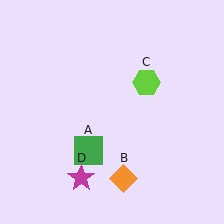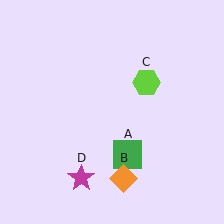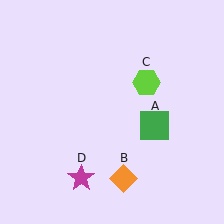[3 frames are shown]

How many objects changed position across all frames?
1 object changed position: green square (object A).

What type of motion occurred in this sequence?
The green square (object A) rotated counterclockwise around the center of the scene.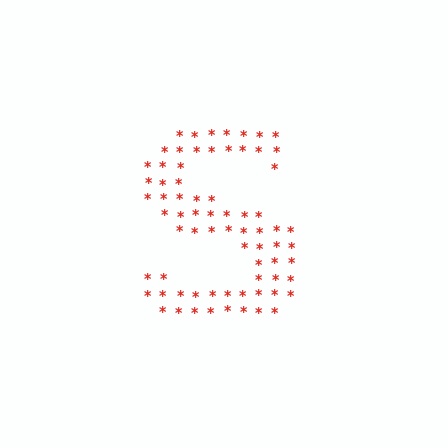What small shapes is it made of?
It is made of small asterisks.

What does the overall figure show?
The overall figure shows the letter S.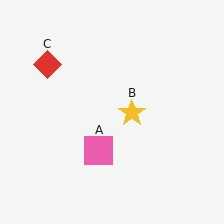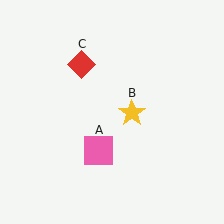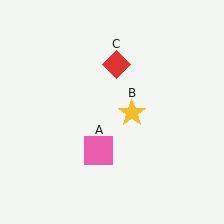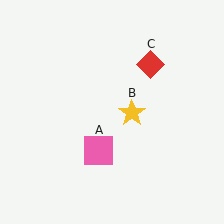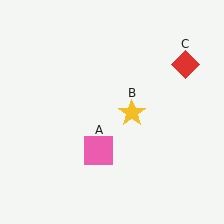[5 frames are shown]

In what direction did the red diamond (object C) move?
The red diamond (object C) moved right.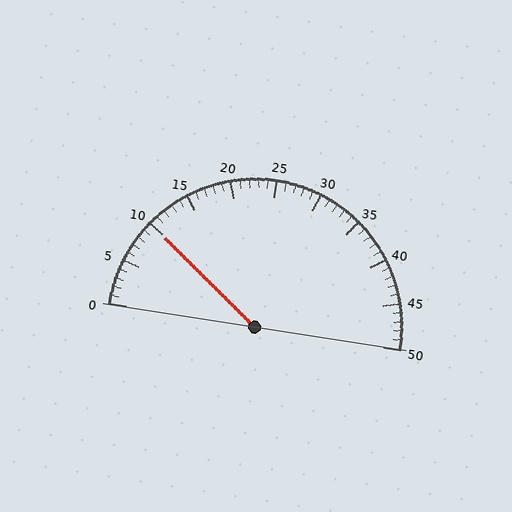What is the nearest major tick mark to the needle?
The nearest major tick mark is 10.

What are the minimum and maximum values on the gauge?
The gauge ranges from 0 to 50.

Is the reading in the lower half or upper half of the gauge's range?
The reading is in the lower half of the range (0 to 50).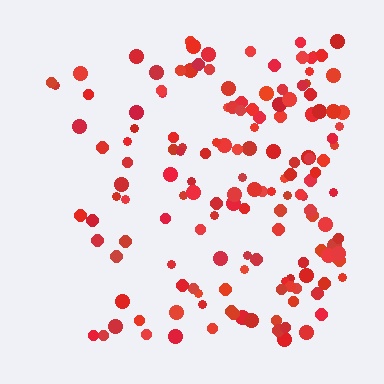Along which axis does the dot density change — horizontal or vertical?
Horizontal.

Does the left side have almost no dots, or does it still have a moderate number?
Still a moderate number, just noticeably fewer than the right.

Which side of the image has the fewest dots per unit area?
The left.